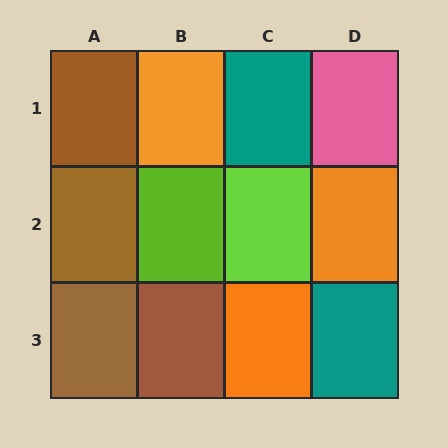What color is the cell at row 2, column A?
Brown.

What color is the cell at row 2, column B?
Lime.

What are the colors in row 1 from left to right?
Brown, orange, teal, pink.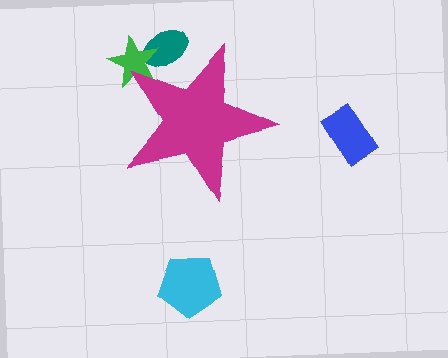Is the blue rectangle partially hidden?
No, the blue rectangle is fully visible.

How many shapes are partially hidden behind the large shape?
2 shapes are partially hidden.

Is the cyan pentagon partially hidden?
No, the cyan pentagon is fully visible.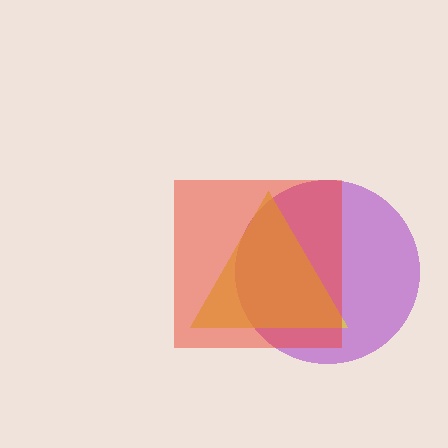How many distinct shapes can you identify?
There are 3 distinct shapes: a purple circle, a yellow triangle, a red square.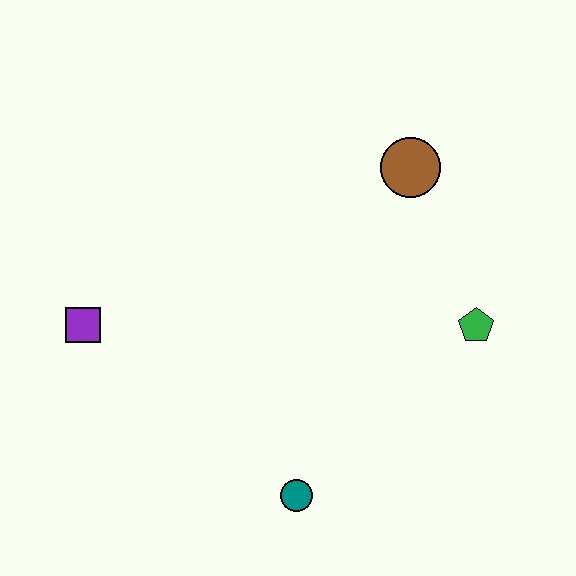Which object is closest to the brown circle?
The green pentagon is closest to the brown circle.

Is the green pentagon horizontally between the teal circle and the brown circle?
No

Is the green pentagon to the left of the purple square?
No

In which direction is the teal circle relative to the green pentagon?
The teal circle is to the left of the green pentagon.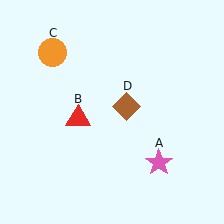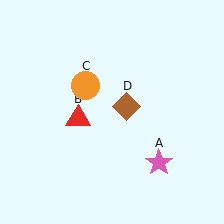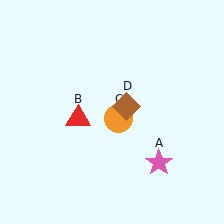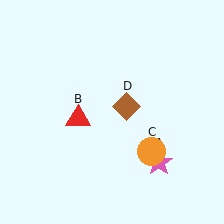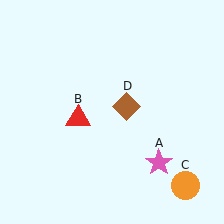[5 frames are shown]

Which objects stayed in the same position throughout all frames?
Pink star (object A) and red triangle (object B) and brown diamond (object D) remained stationary.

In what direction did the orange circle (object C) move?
The orange circle (object C) moved down and to the right.